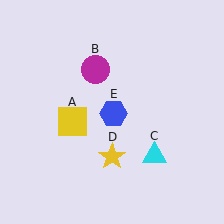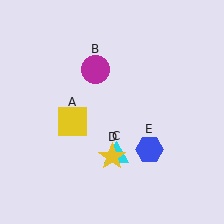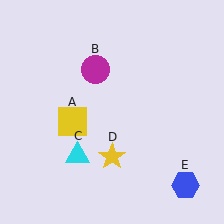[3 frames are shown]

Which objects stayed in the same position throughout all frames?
Yellow square (object A) and magenta circle (object B) and yellow star (object D) remained stationary.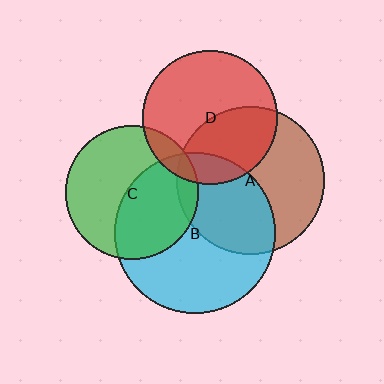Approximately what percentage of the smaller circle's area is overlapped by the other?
Approximately 10%.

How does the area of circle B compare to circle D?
Approximately 1.4 times.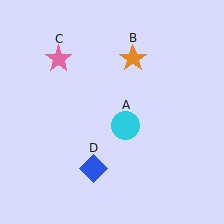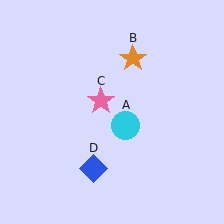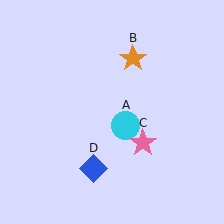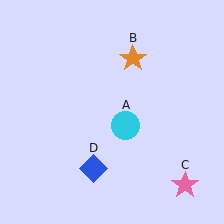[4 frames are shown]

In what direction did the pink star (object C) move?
The pink star (object C) moved down and to the right.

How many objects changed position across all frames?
1 object changed position: pink star (object C).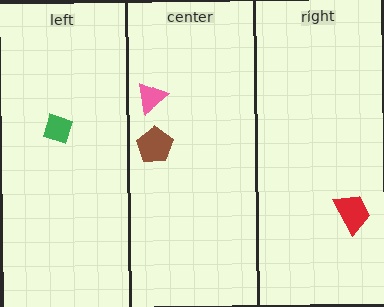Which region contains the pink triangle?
The center region.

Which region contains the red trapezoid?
The right region.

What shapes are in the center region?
The brown pentagon, the pink triangle.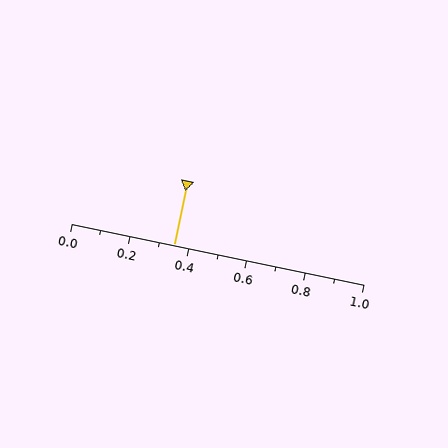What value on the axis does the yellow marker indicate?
The marker indicates approximately 0.35.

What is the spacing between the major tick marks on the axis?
The major ticks are spaced 0.2 apart.